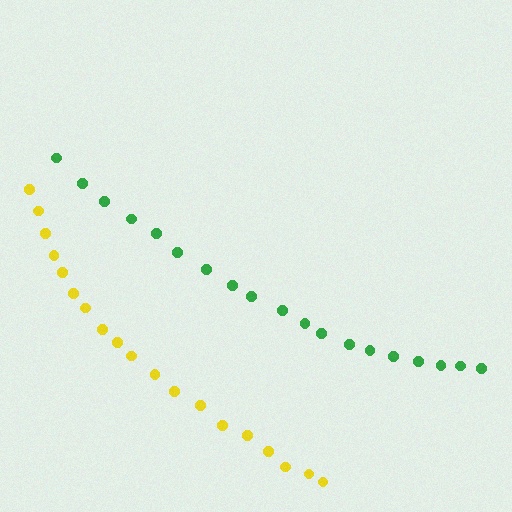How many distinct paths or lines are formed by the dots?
There are 2 distinct paths.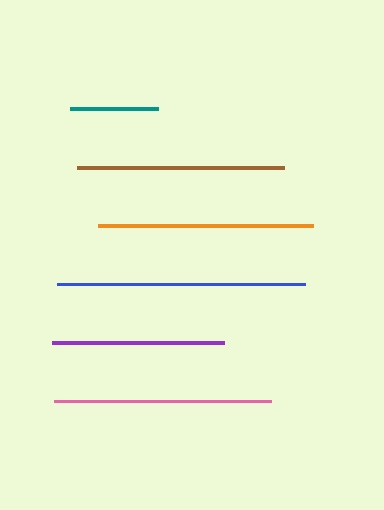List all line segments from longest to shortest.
From longest to shortest: blue, pink, orange, brown, purple, teal.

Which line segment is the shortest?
The teal line is the shortest at approximately 88 pixels.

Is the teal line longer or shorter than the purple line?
The purple line is longer than the teal line.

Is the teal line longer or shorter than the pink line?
The pink line is longer than the teal line.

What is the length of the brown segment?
The brown segment is approximately 207 pixels long.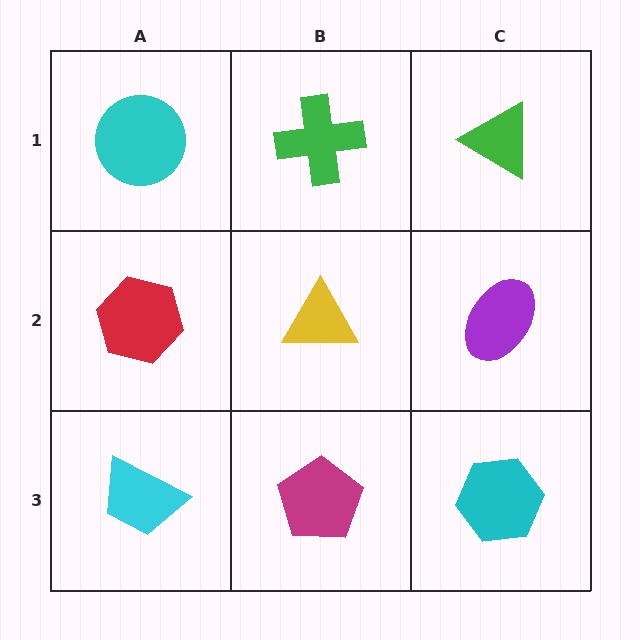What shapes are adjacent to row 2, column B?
A green cross (row 1, column B), a magenta pentagon (row 3, column B), a red hexagon (row 2, column A), a purple ellipse (row 2, column C).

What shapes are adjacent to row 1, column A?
A red hexagon (row 2, column A), a green cross (row 1, column B).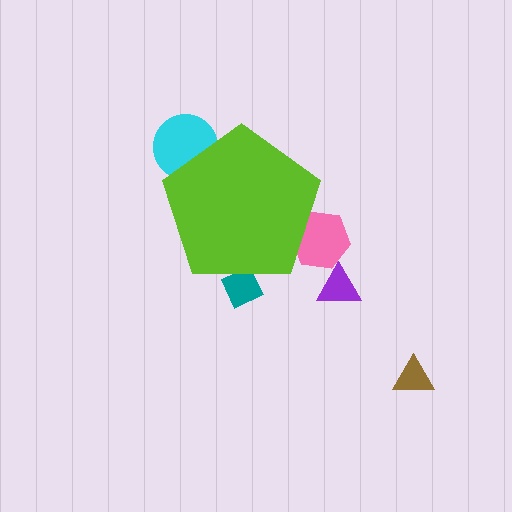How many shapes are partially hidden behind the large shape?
3 shapes are partially hidden.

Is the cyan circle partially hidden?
Yes, the cyan circle is partially hidden behind the lime pentagon.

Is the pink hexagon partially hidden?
Yes, the pink hexagon is partially hidden behind the lime pentagon.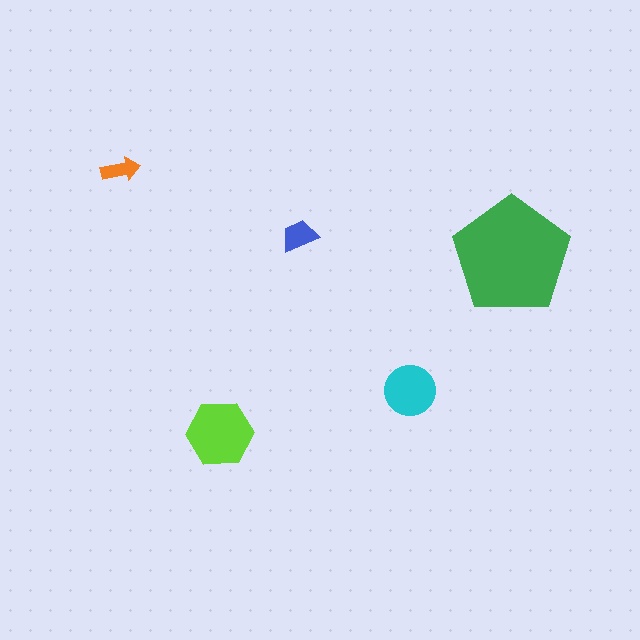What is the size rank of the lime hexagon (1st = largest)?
2nd.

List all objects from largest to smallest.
The green pentagon, the lime hexagon, the cyan circle, the blue trapezoid, the orange arrow.